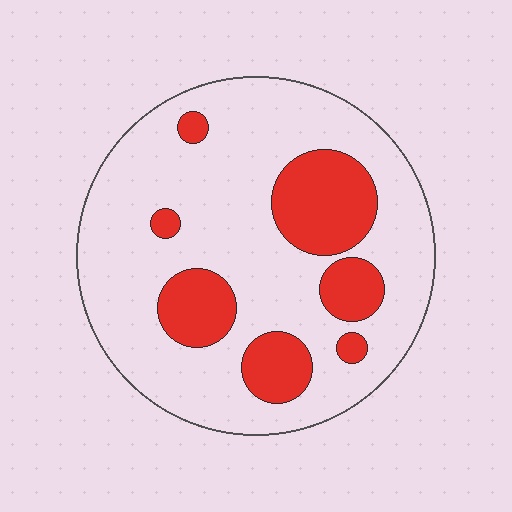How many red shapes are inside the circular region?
7.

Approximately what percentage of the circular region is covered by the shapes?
Approximately 25%.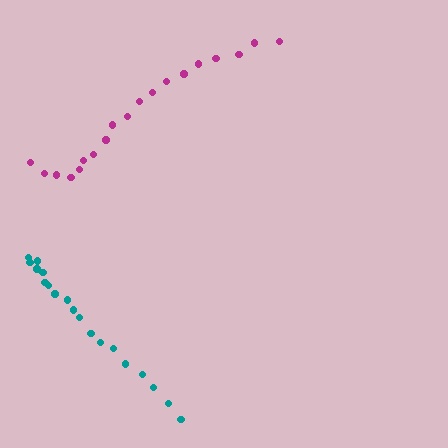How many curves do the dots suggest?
There are 2 distinct paths.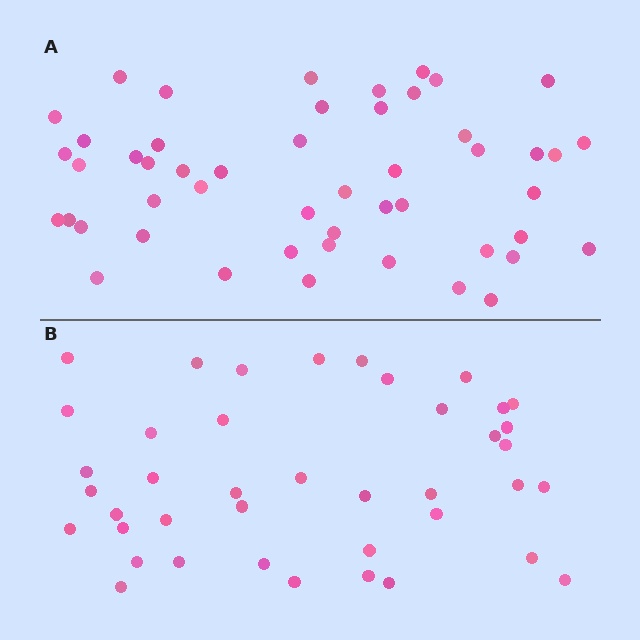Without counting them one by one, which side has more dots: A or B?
Region A (the top region) has more dots.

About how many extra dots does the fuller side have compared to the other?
Region A has roughly 8 or so more dots than region B.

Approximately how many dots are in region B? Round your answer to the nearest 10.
About 40 dots. (The exact count is 41, which rounds to 40.)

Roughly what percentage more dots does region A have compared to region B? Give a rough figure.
About 20% more.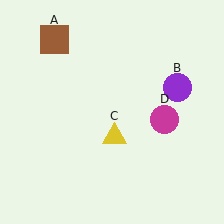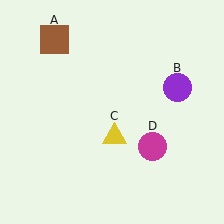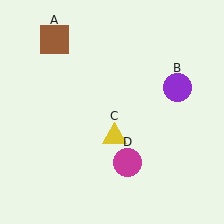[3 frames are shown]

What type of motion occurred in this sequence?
The magenta circle (object D) rotated clockwise around the center of the scene.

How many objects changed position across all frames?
1 object changed position: magenta circle (object D).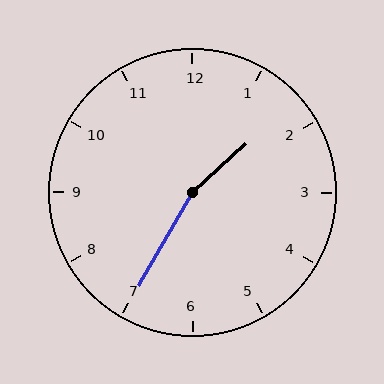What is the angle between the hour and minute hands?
Approximately 162 degrees.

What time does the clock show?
1:35.